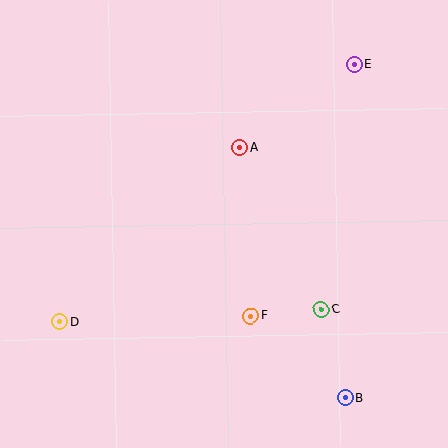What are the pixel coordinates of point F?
Point F is at (250, 316).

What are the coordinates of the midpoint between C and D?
The midpoint between C and D is at (190, 316).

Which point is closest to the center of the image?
Point A at (239, 147) is closest to the center.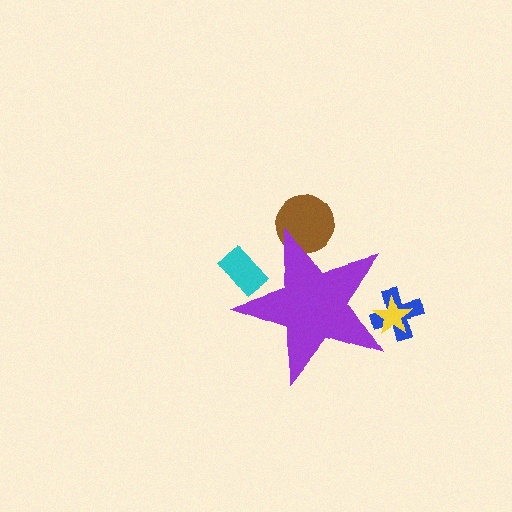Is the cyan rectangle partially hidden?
Yes, the cyan rectangle is partially hidden behind the purple star.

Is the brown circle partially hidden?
Yes, the brown circle is partially hidden behind the purple star.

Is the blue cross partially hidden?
Yes, the blue cross is partially hidden behind the purple star.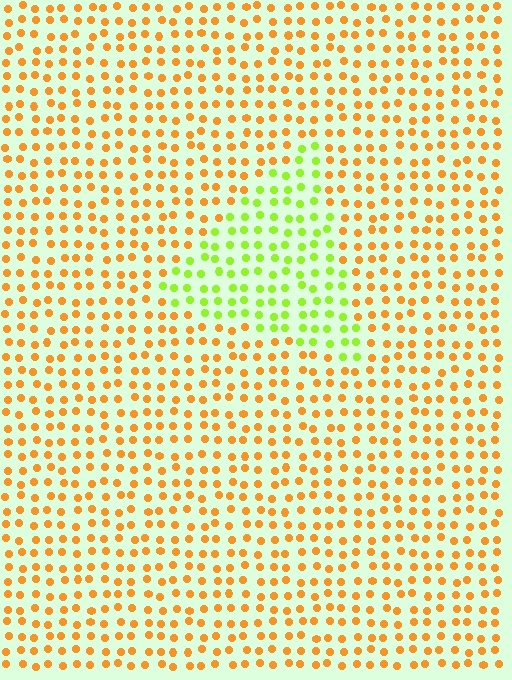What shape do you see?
I see a triangle.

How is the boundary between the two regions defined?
The boundary is defined purely by a slight shift in hue (about 58 degrees). Spacing, size, and orientation are identical on both sides.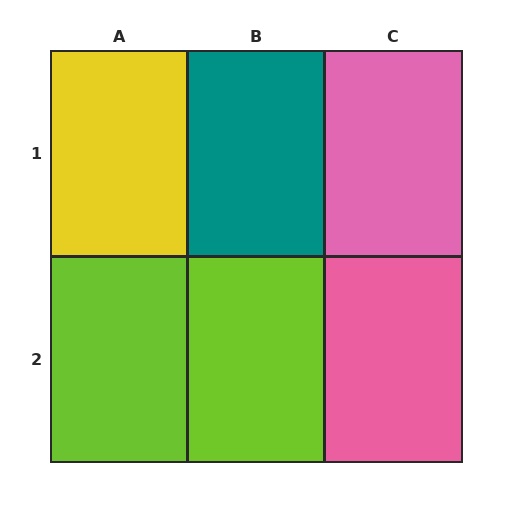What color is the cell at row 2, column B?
Lime.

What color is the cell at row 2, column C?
Pink.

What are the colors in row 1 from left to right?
Yellow, teal, pink.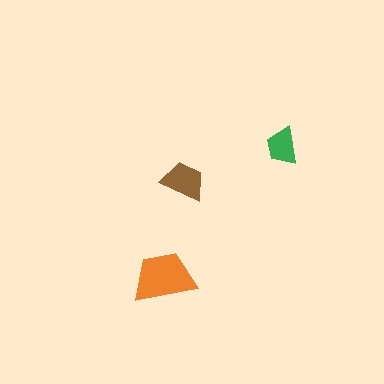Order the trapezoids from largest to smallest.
the orange one, the brown one, the green one.